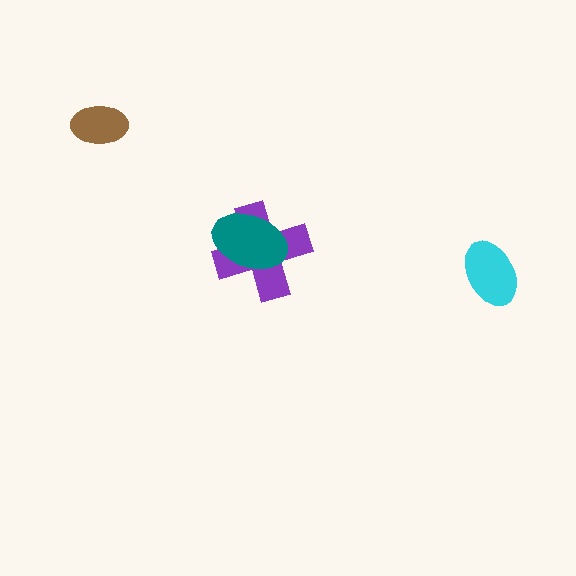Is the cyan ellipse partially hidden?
No, no other shape covers it.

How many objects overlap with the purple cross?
1 object overlaps with the purple cross.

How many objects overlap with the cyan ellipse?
0 objects overlap with the cyan ellipse.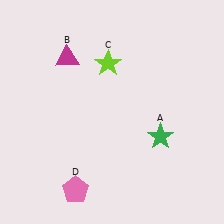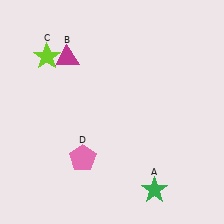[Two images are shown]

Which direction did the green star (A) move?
The green star (A) moved down.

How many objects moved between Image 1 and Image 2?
3 objects moved between the two images.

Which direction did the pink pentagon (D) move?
The pink pentagon (D) moved up.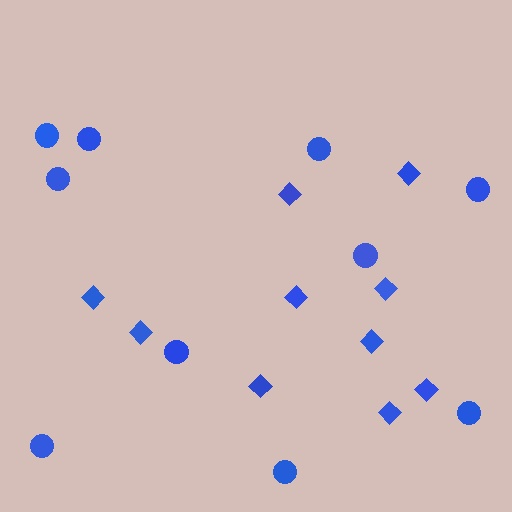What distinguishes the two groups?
There are 2 groups: one group of circles (10) and one group of diamonds (10).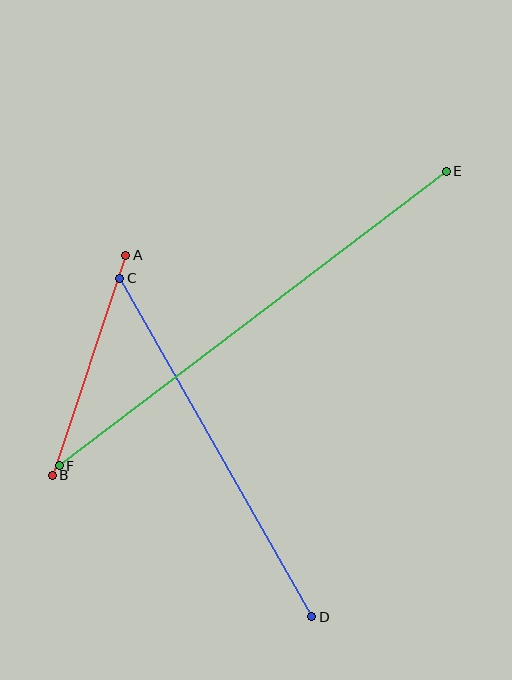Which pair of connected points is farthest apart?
Points E and F are farthest apart.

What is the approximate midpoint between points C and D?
The midpoint is at approximately (216, 448) pixels.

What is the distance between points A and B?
The distance is approximately 232 pixels.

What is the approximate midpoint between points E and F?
The midpoint is at approximately (253, 319) pixels.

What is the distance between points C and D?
The distance is approximately 389 pixels.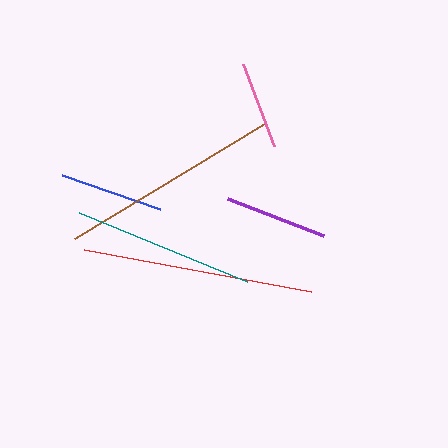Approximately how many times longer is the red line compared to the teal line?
The red line is approximately 1.3 times the length of the teal line.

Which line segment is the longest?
The red line is the longest at approximately 231 pixels.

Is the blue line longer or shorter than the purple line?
The blue line is longer than the purple line.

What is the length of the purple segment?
The purple segment is approximately 103 pixels long.